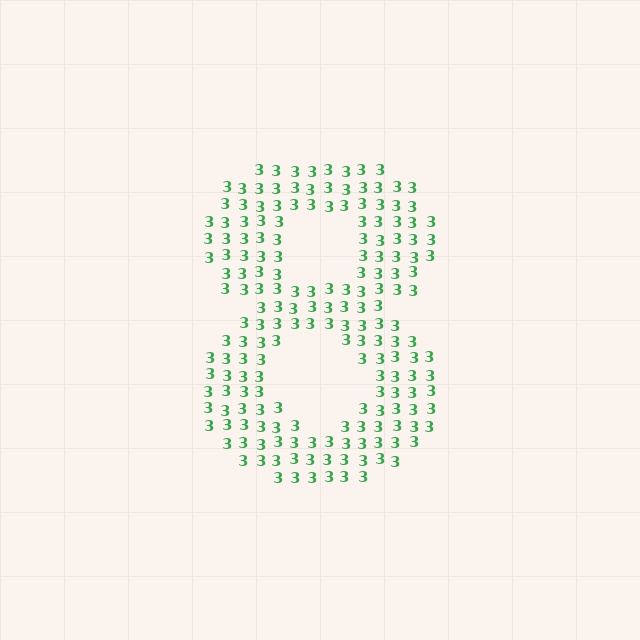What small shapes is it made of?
It is made of small digit 3's.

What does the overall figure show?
The overall figure shows the digit 8.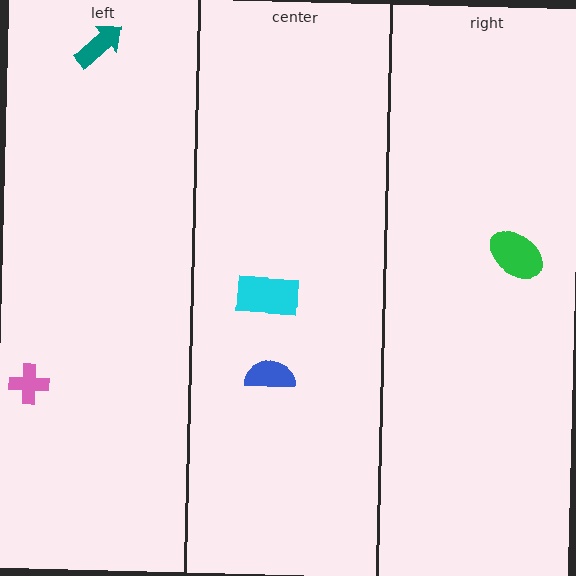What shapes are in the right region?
The green ellipse.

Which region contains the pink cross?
The left region.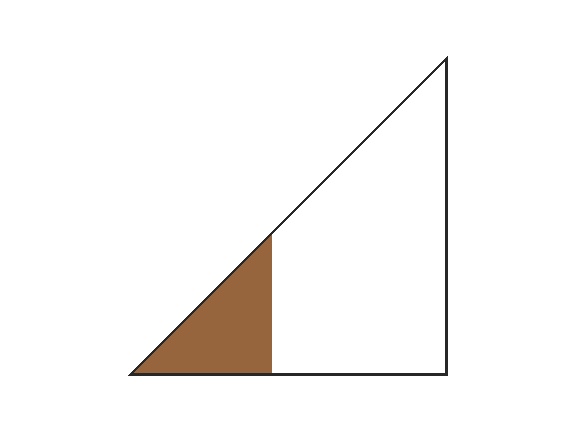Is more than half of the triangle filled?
No.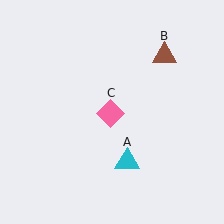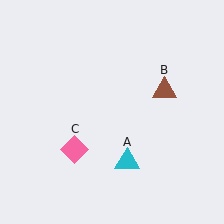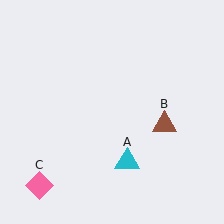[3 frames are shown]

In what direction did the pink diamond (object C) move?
The pink diamond (object C) moved down and to the left.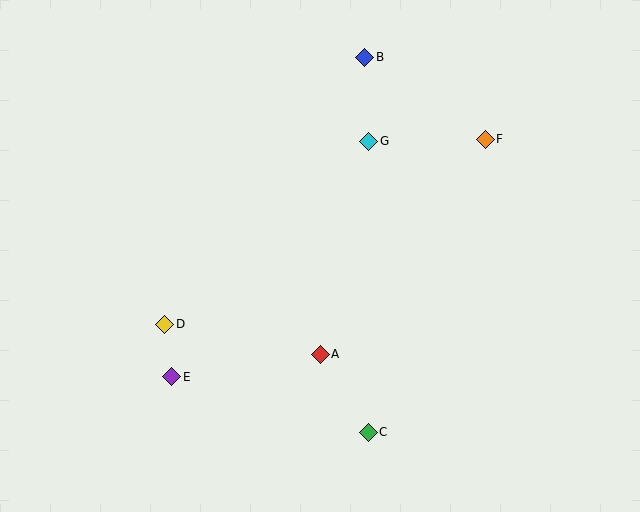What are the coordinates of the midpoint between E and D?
The midpoint between E and D is at (168, 351).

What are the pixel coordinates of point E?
Point E is at (172, 377).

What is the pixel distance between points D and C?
The distance between D and C is 230 pixels.